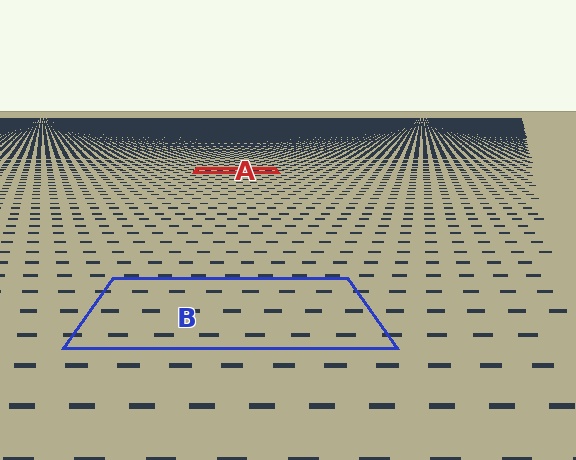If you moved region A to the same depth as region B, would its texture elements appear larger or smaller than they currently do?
They would appear larger. At a closer depth, the same texture elements are projected at a bigger on-screen size.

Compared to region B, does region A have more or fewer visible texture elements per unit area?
Region A has more texture elements per unit area — they are packed more densely because it is farther away.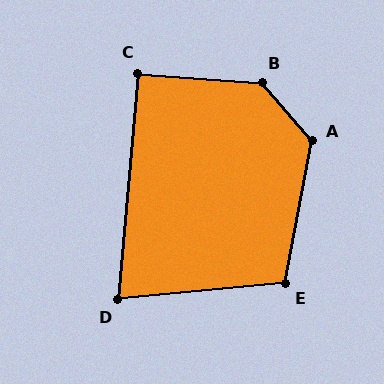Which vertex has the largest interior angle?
B, at approximately 134 degrees.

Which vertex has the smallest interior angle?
D, at approximately 80 degrees.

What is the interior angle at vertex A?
Approximately 129 degrees (obtuse).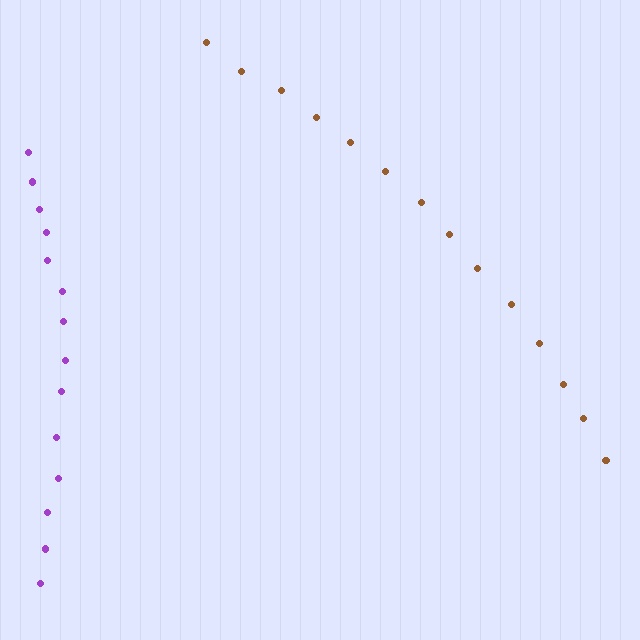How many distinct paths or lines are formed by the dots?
There are 2 distinct paths.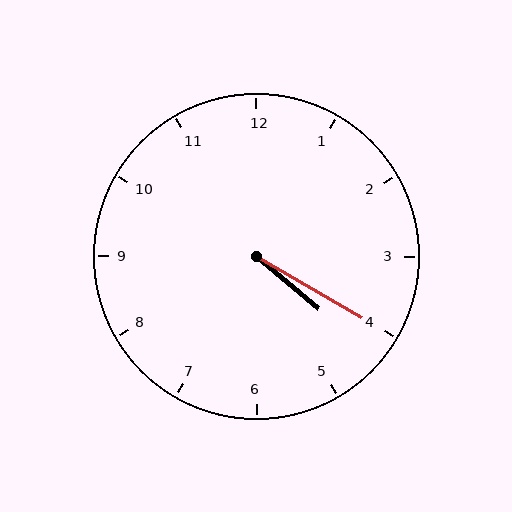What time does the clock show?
4:20.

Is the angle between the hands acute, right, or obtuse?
It is acute.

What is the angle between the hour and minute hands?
Approximately 10 degrees.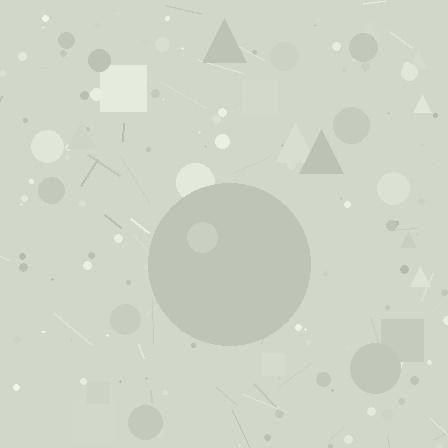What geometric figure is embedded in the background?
A circle is embedded in the background.